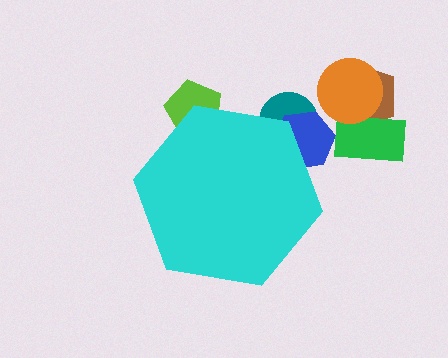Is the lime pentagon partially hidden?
Yes, the lime pentagon is partially hidden behind the cyan hexagon.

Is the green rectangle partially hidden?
No, the green rectangle is fully visible.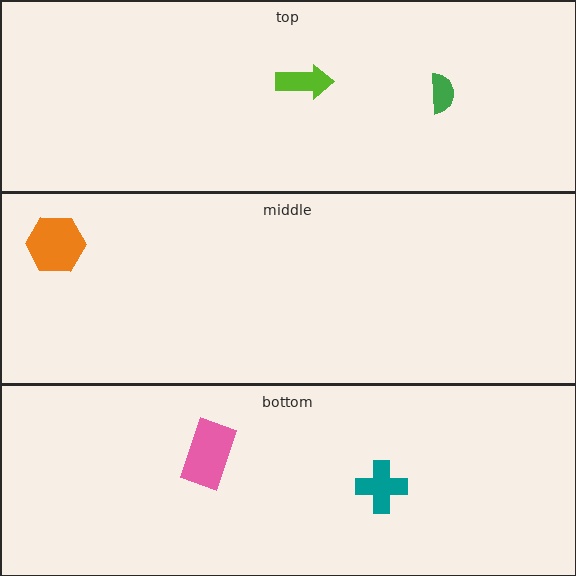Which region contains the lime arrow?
The top region.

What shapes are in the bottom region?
The teal cross, the pink rectangle.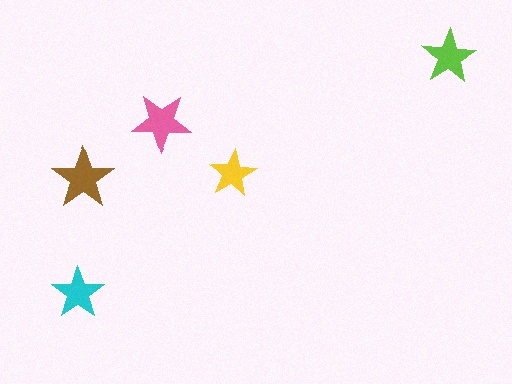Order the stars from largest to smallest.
the brown one, the pink one, the lime one, the cyan one, the yellow one.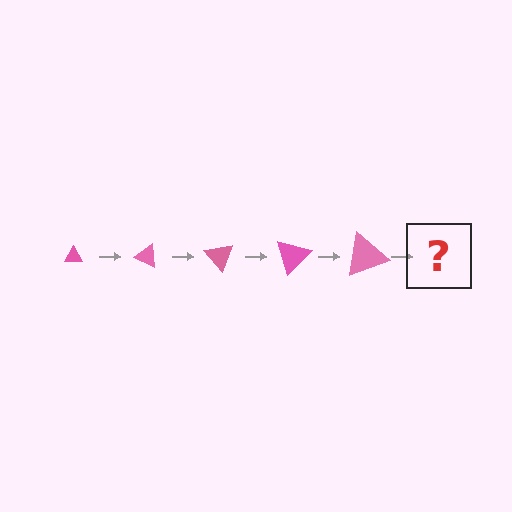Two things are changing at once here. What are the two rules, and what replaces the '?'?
The two rules are that the triangle grows larger each step and it rotates 25 degrees each step. The '?' should be a triangle, larger than the previous one and rotated 125 degrees from the start.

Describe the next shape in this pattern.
It should be a triangle, larger than the previous one and rotated 125 degrees from the start.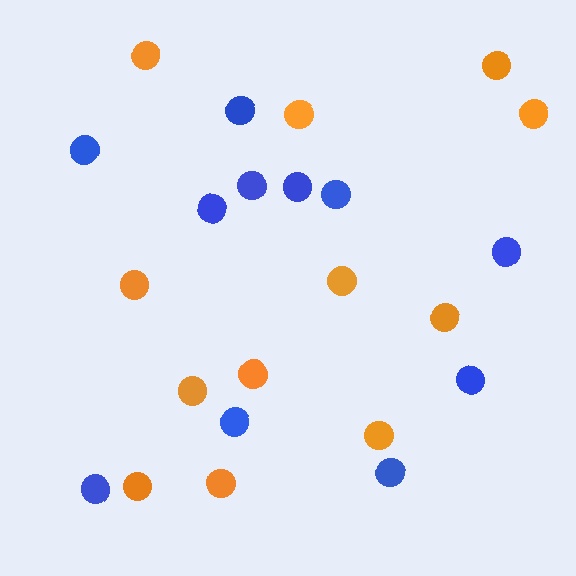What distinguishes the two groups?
There are 2 groups: one group of blue circles (11) and one group of orange circles (12).